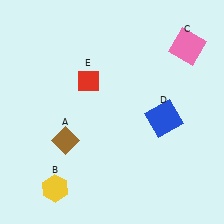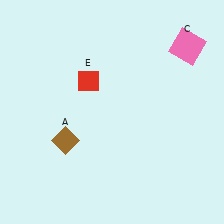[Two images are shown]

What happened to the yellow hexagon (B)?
The yellow hexagon (B) was removed in Image 2. It was in the bottom-left area of Image 1.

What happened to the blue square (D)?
The blue square (D) was removed in Image 2. It was in the bottom-right area of Image 1.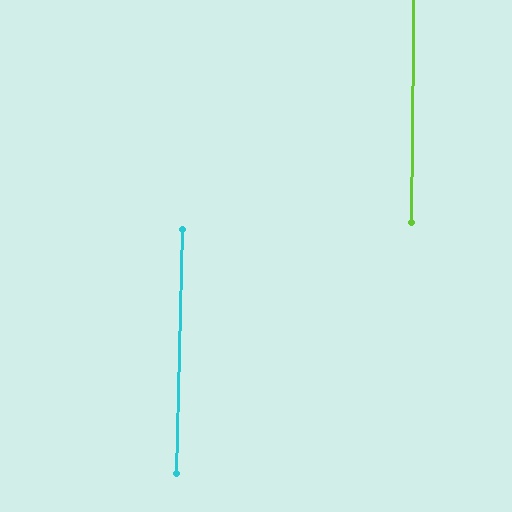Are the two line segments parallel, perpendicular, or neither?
Parallel — their directions differ by only 0.8°.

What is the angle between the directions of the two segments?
Approximately 1 degree.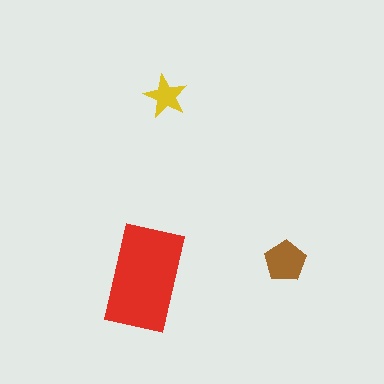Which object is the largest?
The red rectangle.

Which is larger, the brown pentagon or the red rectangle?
The red rectangle.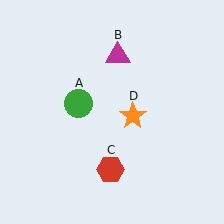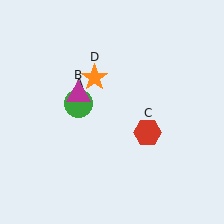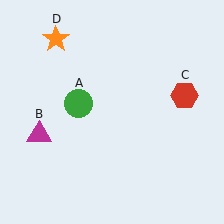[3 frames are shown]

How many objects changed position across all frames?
3 objects changed position: magenta triangle (object B), red hexagon (object C), orange star (object D).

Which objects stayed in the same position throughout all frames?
Green circle (object A) remained stationary.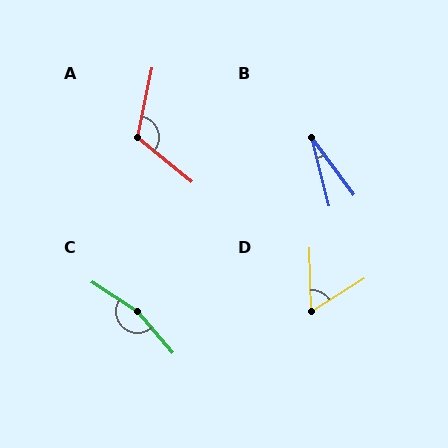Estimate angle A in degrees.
Approximately 118 degrees.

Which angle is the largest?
C, at approximately 164 degrees.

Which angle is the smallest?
B, at approximately 22 degrees.